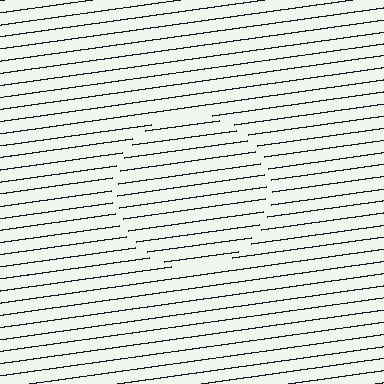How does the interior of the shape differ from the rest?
The interior of the shape contains the same grating, shifted by half a period — the contour is defined by the phase discontinuity where line-ends from the inner and outer gratings abut.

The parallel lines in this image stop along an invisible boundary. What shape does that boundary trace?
An illusory circle. The interior of the shape contains the same grating, shifted by half a period — the contour is defined by the phase discontinuity where line-ends from the inner and outer gratings abut.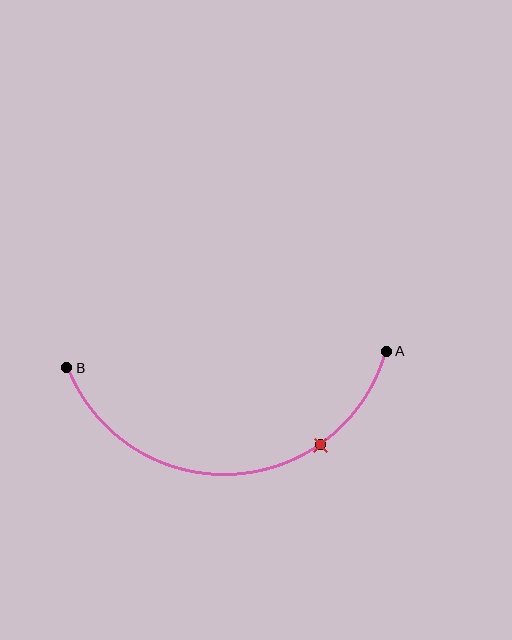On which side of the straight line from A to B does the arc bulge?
The arc bulges below the straight line connecting A and B.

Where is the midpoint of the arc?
The arc midpoint is the point on the curve farthest from the straight line joining A and B. It sits below that line.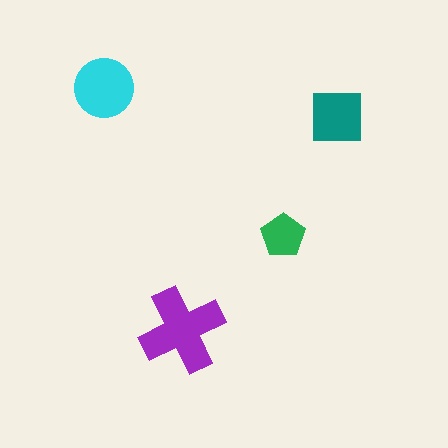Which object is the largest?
The purple cross.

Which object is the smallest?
The green pentagon.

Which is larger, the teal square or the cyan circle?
The cyan circle.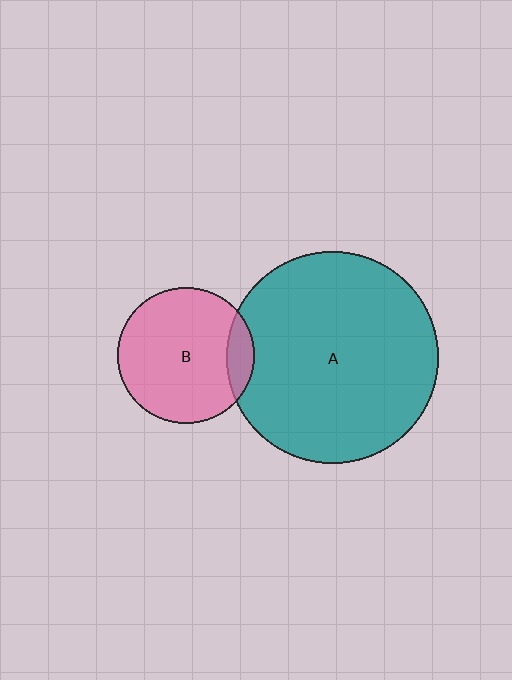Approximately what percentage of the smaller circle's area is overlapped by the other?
Approximately 10%.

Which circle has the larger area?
Circle A (teal).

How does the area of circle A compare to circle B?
Approximately 2.4 times.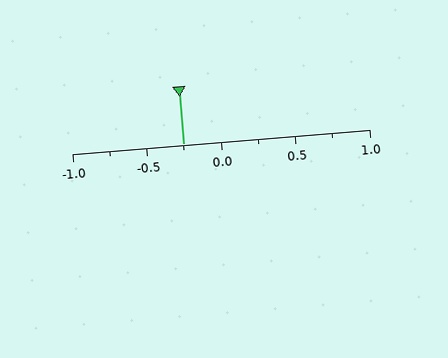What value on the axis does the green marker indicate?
The marker indicates approximately -0.25.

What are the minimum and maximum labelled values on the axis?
The axis runs from -1.0 to 1.0.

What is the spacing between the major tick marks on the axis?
The major ticks are spaced 0.5 apart.